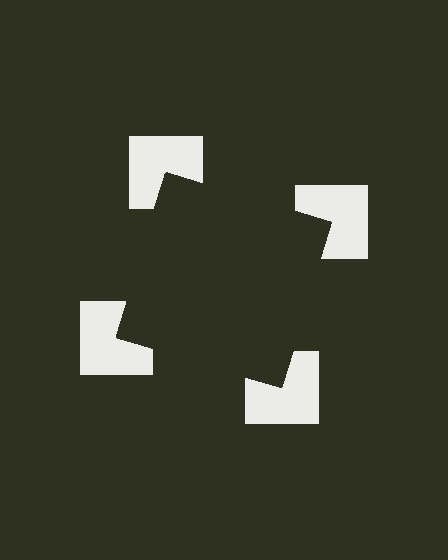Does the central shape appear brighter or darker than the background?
It typically appears slightly darker than the background, even though no actual brightness change is drawn.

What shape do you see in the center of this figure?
An illusory square — its edges are inferred from the aligned wedge cuts in the notched squares, not physically drawn.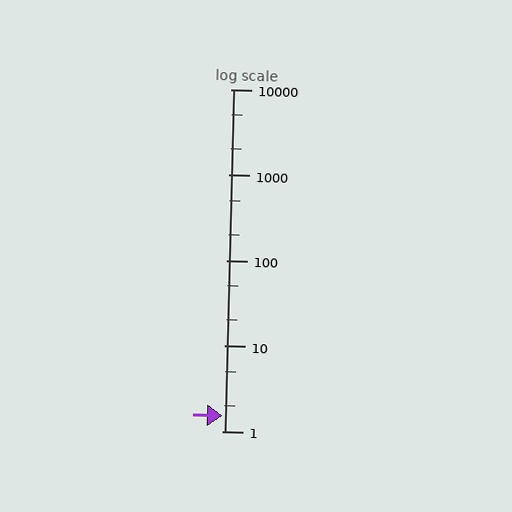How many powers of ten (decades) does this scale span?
The scale spans 4 decades, from 1 to 10000.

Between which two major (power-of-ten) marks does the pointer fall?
The pointer is between 1 and 10.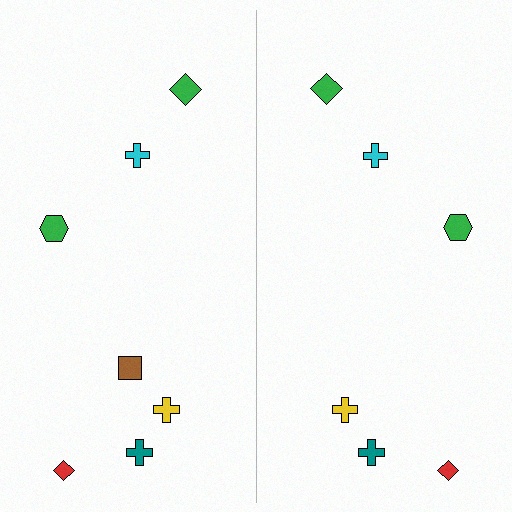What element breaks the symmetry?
A brown square is missing from the right side.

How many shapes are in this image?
There are 13 shapes in this image.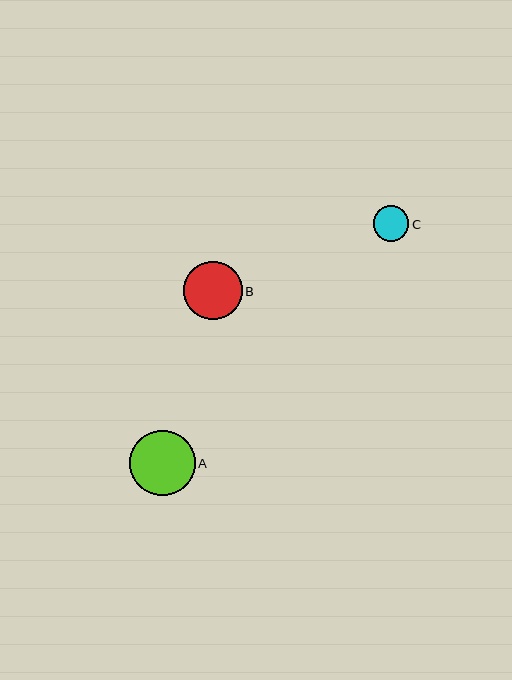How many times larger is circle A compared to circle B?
Circle A is approximately 1.1 times the size of circle B.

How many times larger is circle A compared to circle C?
Circle A is approximately 1.8 times the size of circle C.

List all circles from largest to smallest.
From largest to smallest: A, B, C.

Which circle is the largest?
Circle A is the largest with a size of approximately 65 pixels.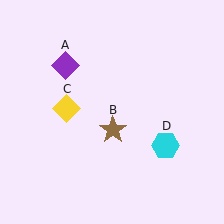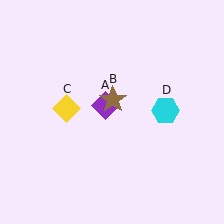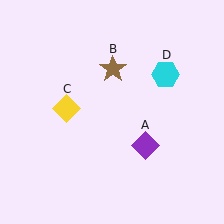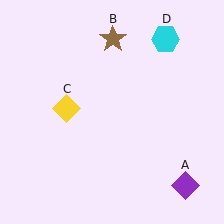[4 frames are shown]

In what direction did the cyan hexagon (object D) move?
The cyan hexagon (object D) moved up.